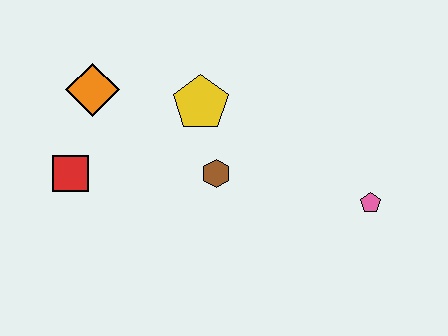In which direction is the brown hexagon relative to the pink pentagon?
The brown hexagon is to the left of the pink pentagon.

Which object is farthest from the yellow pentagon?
The pink pentagon is farthest from the yellow pentagon.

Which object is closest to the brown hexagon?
The yellow pentagon is closest to the brown hexagon.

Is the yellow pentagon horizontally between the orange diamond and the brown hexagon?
Yes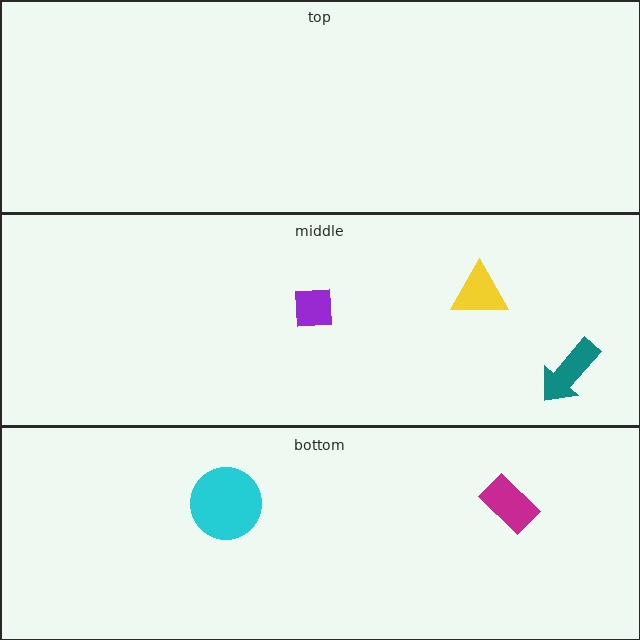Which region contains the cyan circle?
The bottom region.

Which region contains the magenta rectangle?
The bottom region.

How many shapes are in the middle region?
3.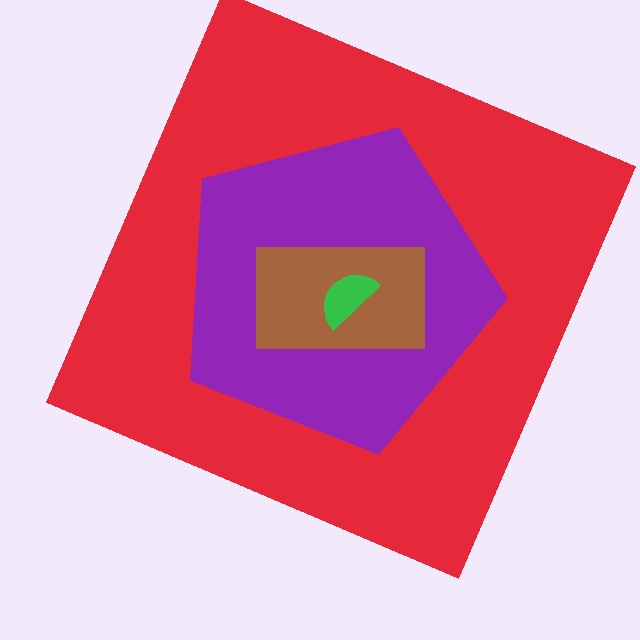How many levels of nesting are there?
4.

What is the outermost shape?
The red square.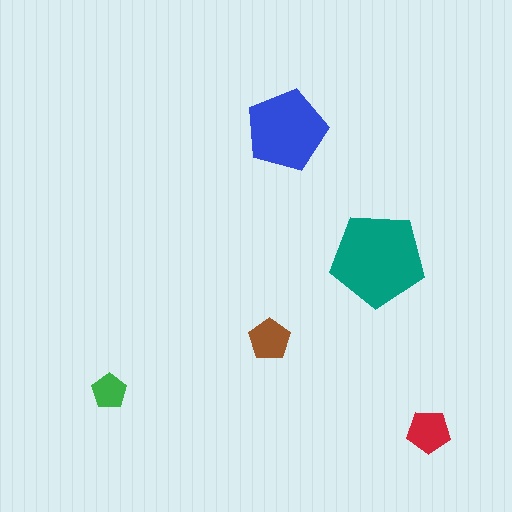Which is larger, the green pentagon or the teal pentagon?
The teal one.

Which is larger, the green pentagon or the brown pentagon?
The brown one.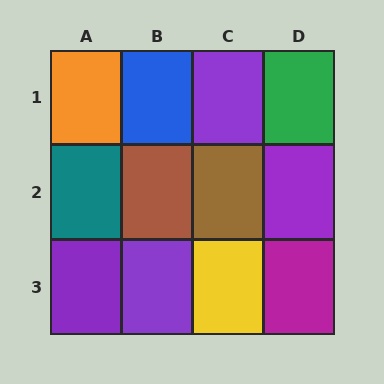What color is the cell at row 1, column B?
Blue.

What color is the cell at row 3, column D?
Magenta.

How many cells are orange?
1 cell is orange.